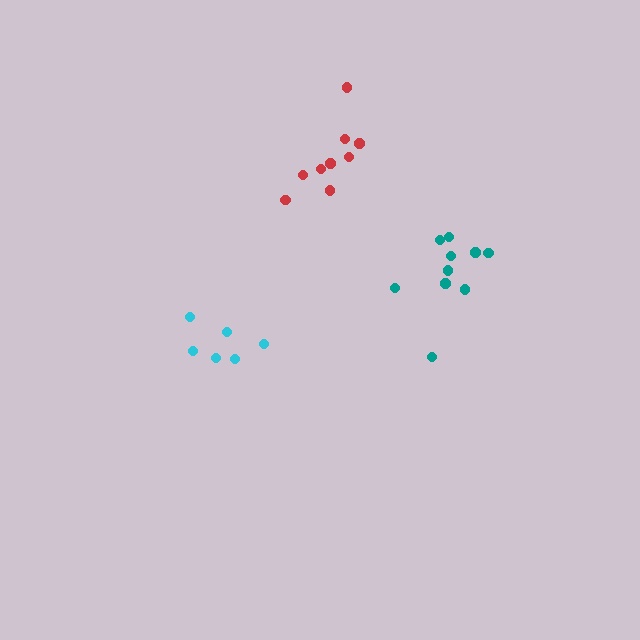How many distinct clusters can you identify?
There are 3 distinct clusters.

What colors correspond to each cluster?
The clusters are colored: teal, red, cyan.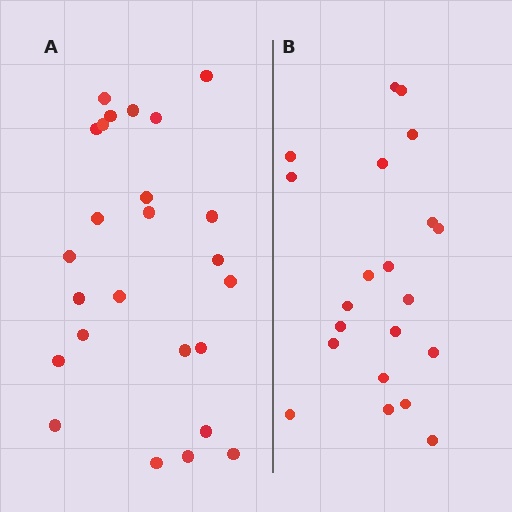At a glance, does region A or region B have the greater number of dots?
Region A (the left region) has more dots.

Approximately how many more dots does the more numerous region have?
Region A has about 4 more dots than region B.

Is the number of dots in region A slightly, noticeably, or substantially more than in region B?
Region A has only slightly more — the two regions are fairly close. The ratio is roughly 1.2 to 1.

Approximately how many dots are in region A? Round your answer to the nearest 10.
About 20 dots. (The exact count is 25, which rounds to 20.)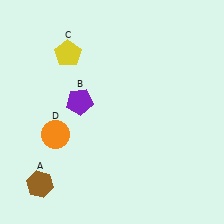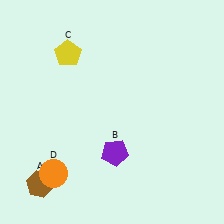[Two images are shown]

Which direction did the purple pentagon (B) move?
The purple pentagon (B) moved down.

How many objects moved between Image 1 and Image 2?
2 objects moved between the two images.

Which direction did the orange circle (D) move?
The orange circle (D) moved down.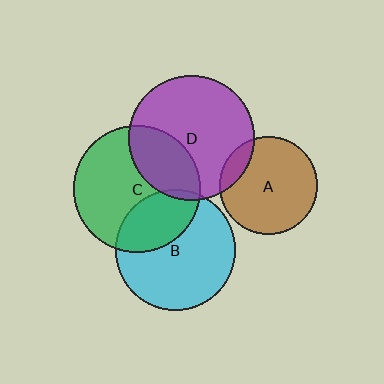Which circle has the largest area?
Circle C (green).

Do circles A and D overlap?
Yes.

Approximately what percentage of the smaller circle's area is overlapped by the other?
Approximately 10%.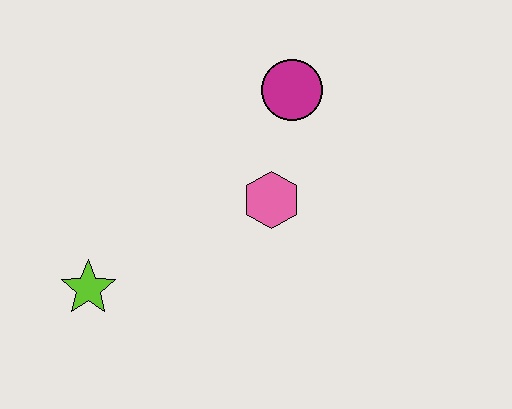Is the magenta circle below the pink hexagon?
No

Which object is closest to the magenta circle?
The pink hexagon is closest to the magenta circle.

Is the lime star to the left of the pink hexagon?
Yes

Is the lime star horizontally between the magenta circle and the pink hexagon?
No